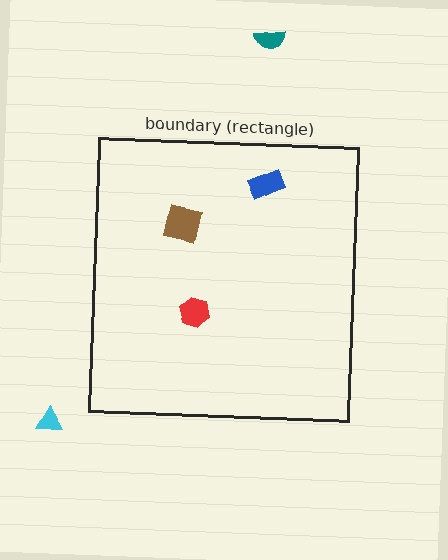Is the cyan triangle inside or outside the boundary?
Outside.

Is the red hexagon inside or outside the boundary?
Inside.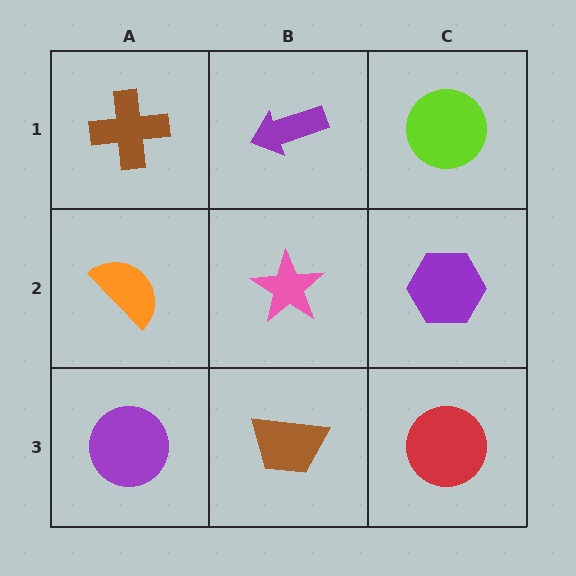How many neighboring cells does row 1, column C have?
2.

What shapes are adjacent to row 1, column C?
A purple hexagon (row 2, column C), a purple arrow (row 1, column B).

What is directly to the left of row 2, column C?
A pink star.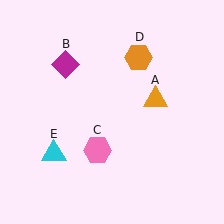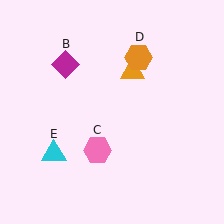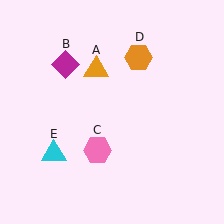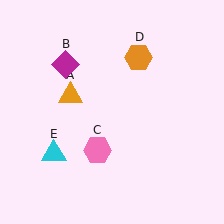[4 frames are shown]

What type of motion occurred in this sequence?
The orange triangle (object A) rotated counterclockwise around the center of the scene.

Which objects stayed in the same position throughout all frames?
Magenta diamond (object B) and pink hexagon (object C) and orange hexagon (object D) and cyan triangle (object E) remained stationary.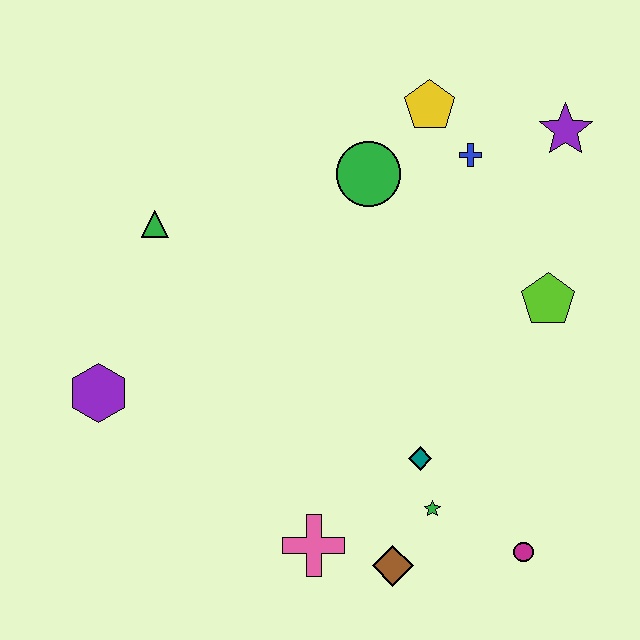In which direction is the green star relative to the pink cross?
The green star is to the right of the pink cross.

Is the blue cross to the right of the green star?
Yes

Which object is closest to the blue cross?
The yellow pentagon is closest to the blue cross.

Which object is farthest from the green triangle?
The magenta circle is farthest from the green triangle.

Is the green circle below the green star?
No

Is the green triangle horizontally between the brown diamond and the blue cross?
No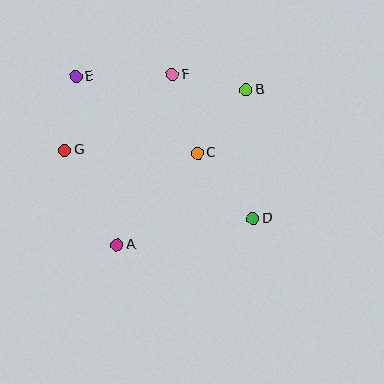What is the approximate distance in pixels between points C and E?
The distance between C and E is approximately 144 pixels.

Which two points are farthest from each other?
Points D and E are farthest from each other.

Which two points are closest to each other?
Points E and G are closest to each other.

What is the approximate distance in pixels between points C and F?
The distance between C and F is approximately 82 pixels.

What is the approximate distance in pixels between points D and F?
The distance between D and F is approximately 165 pixels.